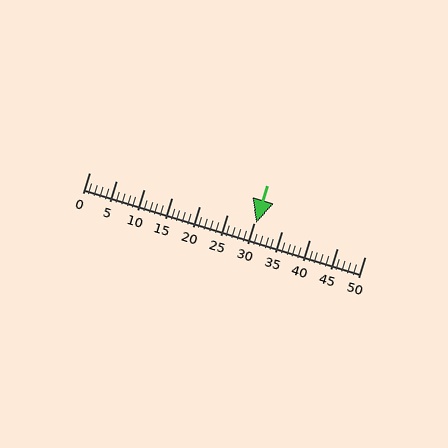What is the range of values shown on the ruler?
The ruler shows values from 0 to 50.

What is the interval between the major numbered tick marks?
The major tick marks are spaced 5 units apart.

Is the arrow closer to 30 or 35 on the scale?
The arrow is closer to 30.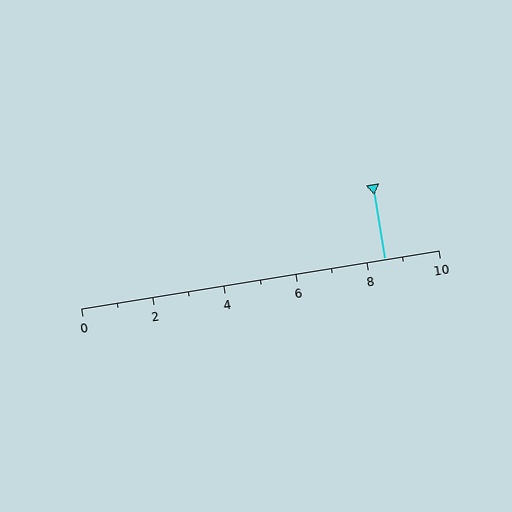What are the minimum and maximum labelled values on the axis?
The axis runs from 0 to 10.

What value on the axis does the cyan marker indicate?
The marker indicates approximately 8.5.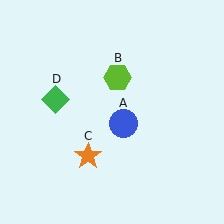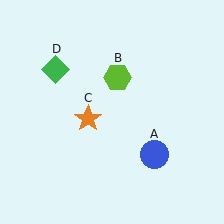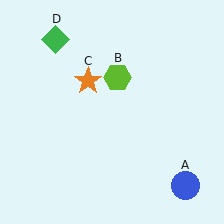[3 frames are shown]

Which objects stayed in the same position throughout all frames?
Lime hexagon (object B) remained stationary.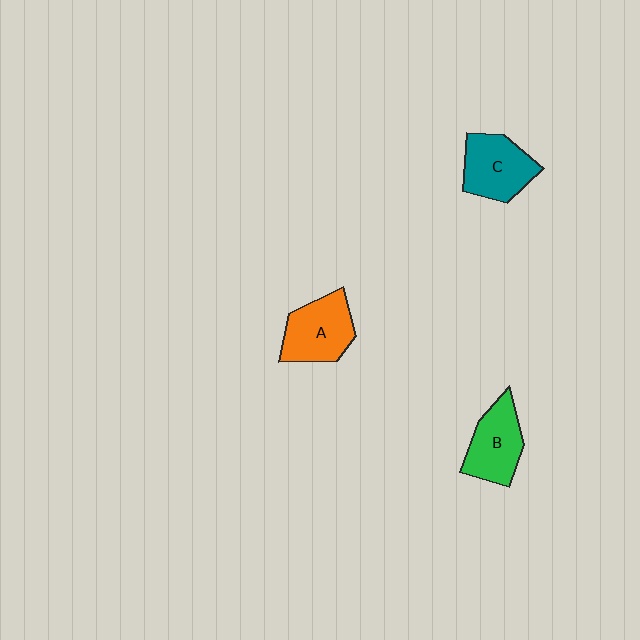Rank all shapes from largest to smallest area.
From largest to smallest: A (orange), C (teal), B (green).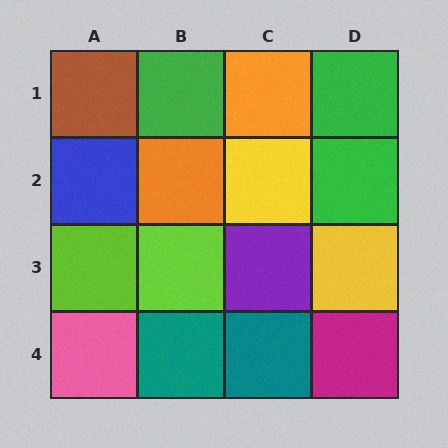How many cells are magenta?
1 cell is magenta.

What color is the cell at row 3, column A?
Lime.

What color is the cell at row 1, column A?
Brown.